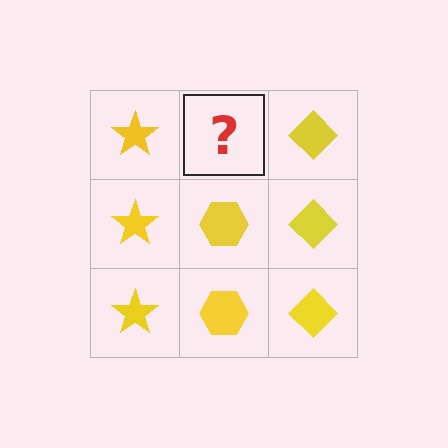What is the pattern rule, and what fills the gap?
The rule is that each column has a consistent shape. The gap should be filled with a yellow hexagon.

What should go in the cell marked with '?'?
The missing cell should contain a yellow hexagon.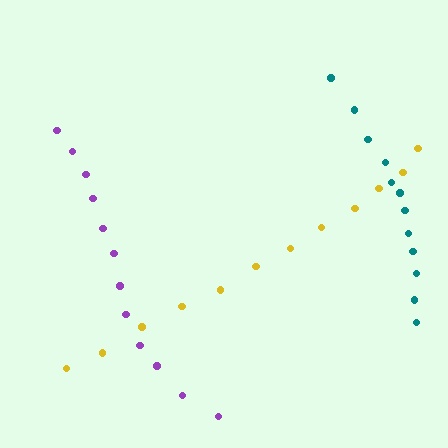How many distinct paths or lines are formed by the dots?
There are 3 distinct paths.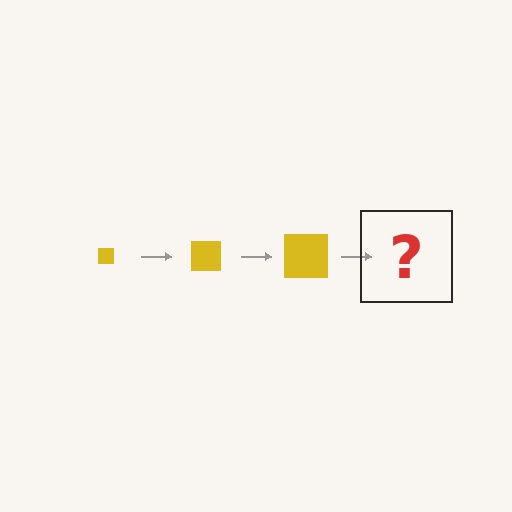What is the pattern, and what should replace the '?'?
The pattern is that the square gets progressively larger each step. The '?' should be a yellow square, larger than the previous one.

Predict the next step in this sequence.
The next step is a yellow square, larger than the previous one.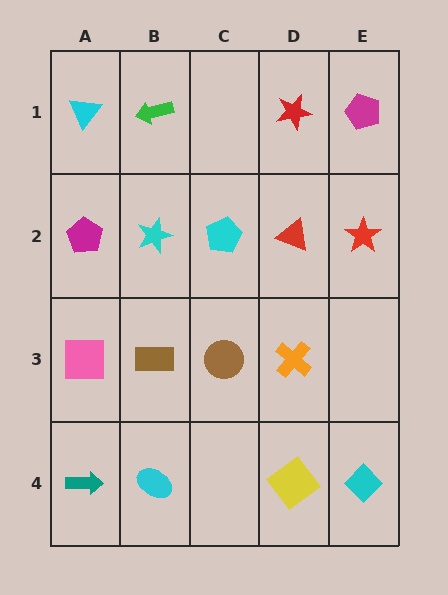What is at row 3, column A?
A pink square.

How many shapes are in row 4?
4 shapes.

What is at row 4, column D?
A yellow diamond.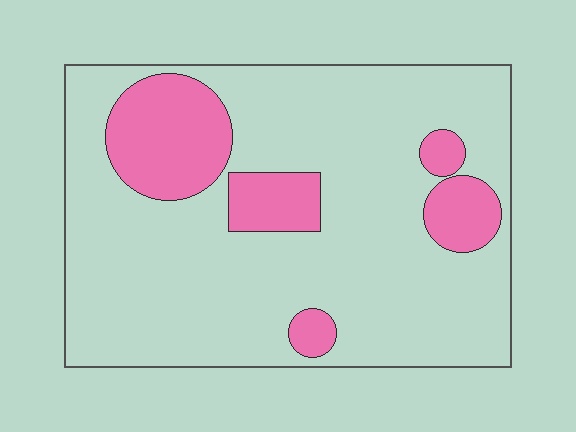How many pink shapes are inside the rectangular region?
5.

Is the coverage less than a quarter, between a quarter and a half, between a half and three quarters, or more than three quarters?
Less than a quarter.